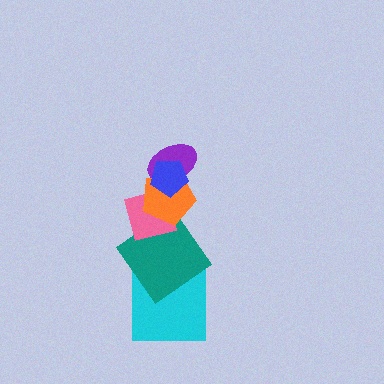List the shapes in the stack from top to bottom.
From top to bottom: the blue pentagon, the purple ellipse, the orange pentagon, the pink square, the teal diamond, the cyan square.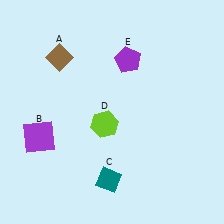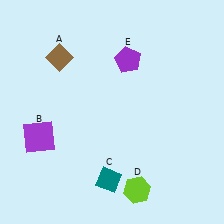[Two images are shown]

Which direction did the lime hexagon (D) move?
The lime hexagon (D) moved down.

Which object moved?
The lime hexagon (D) moved down.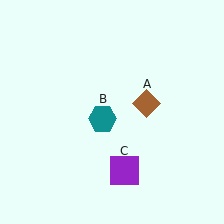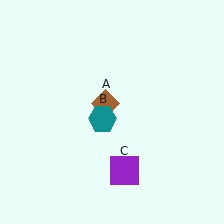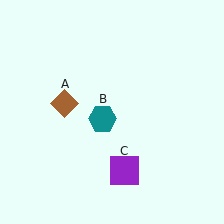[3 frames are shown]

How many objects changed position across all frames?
1 object changed position: brown diamond (object A).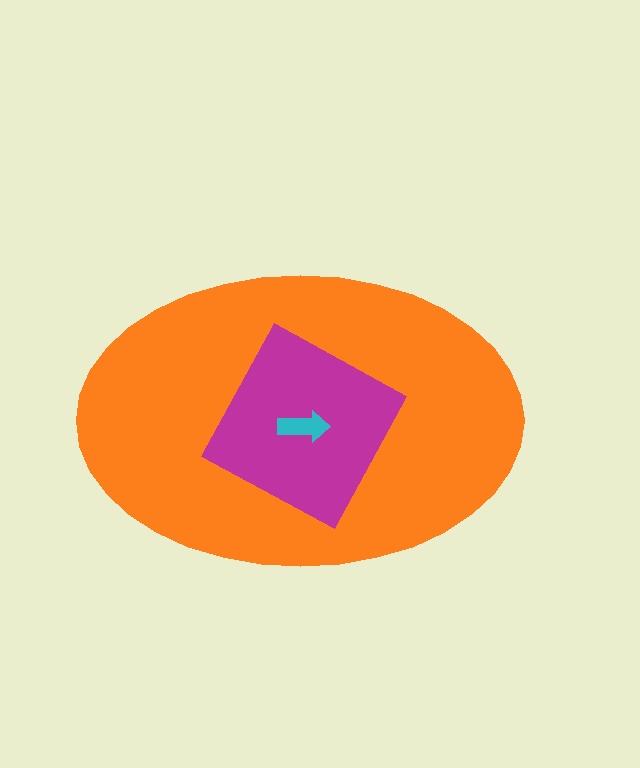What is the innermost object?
The cyan arrow.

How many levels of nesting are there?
3.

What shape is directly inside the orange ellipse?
The magenta diamond.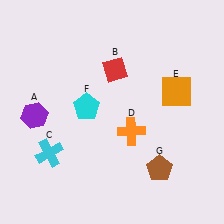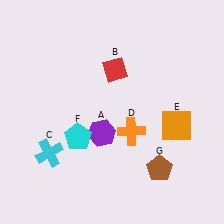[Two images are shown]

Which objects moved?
The objects that moved are: the purple hexagon (A), the orange square (E), the cyan pentagon (F).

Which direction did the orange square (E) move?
The orange square (E) moved down.